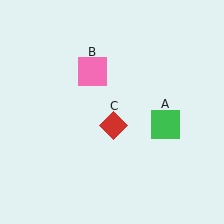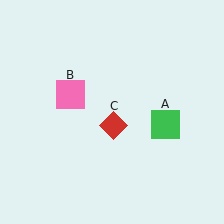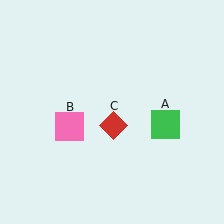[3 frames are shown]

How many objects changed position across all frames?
1 object changed position: pink square (object B).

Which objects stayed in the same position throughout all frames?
Green square (object A) and red diamond (object C) remained stationary.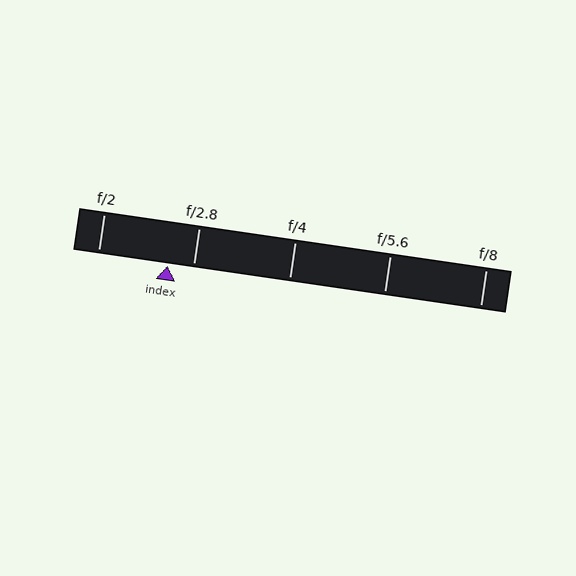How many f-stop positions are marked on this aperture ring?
There are 5 f-stop positions marked.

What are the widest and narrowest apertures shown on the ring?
The widest aperture shown is f/2 and the narrowest is f/8.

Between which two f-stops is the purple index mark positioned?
The index mark is between f/2 and f/2.8.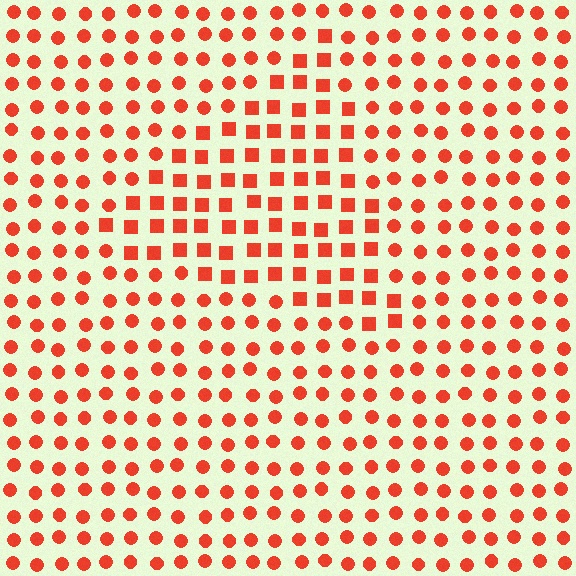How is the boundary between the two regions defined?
The boundary is defined by a change in element shape: squares inside vs. circles outside. All elements share the same color and spacing.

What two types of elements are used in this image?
The image uses squares inside the triangle region and circles outside it.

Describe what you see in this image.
The image is filled with small red elements arranged in a uniform grid. A triangle-shaped region contains squares, while the surrounding area contains circles. The boundary is defined purely by the change in element shape.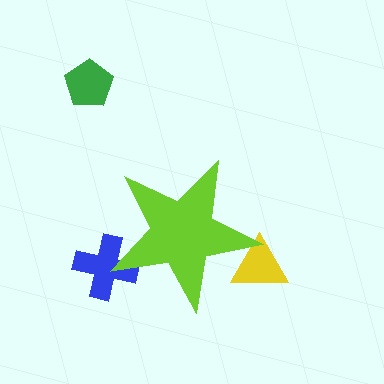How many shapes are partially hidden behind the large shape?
2 shapes are partially hidden.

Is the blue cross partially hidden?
Yes, the blue cross is partially hidden behind the lime star.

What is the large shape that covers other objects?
A lime star.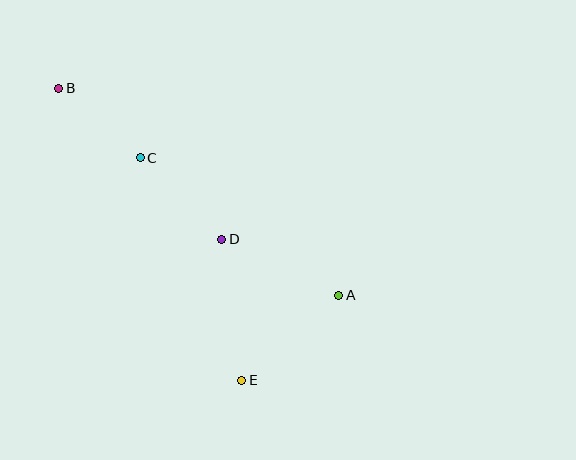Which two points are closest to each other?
Points B and C are closest to each other.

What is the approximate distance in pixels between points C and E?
The distance between C and E is approximately 245 pixels.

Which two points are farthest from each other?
Points A and B are farthest from each other.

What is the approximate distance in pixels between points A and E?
The distance between A and E is approximately 129 pixels.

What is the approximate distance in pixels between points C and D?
The distance between C and D is approximately 116 pixels.